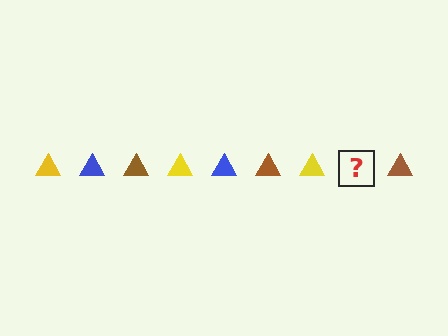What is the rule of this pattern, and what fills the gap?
The rule is that the pattern cycles through yellow, blue, brown triangles. The gap should be filled with a blue triangle.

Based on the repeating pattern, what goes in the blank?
The blank should be a blue triangle.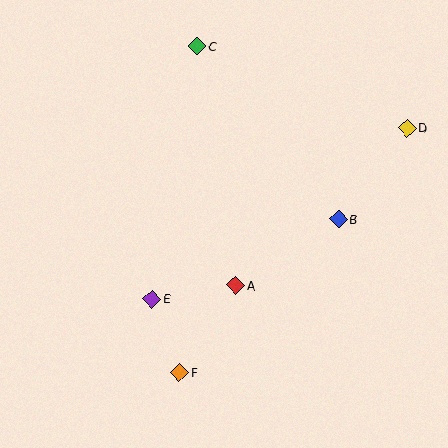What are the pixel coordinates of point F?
Point F is at (180, 372).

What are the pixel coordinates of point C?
Point C is at (197, 46).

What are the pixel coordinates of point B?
Point B is at (339, 219).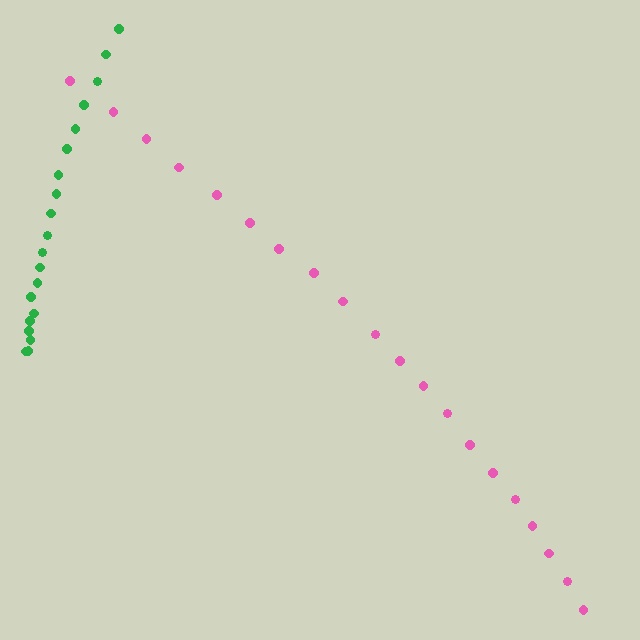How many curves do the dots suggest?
There are 2 distinct paths.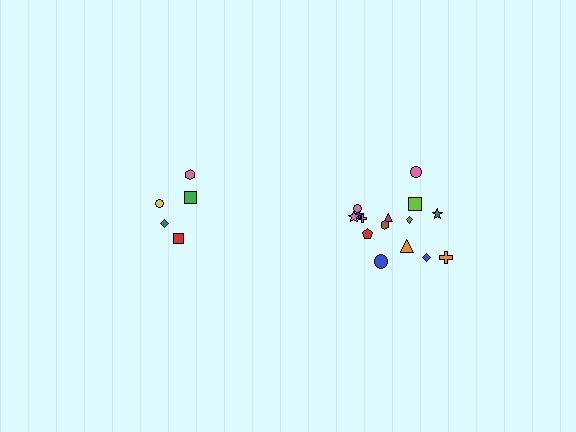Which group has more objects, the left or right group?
The right group.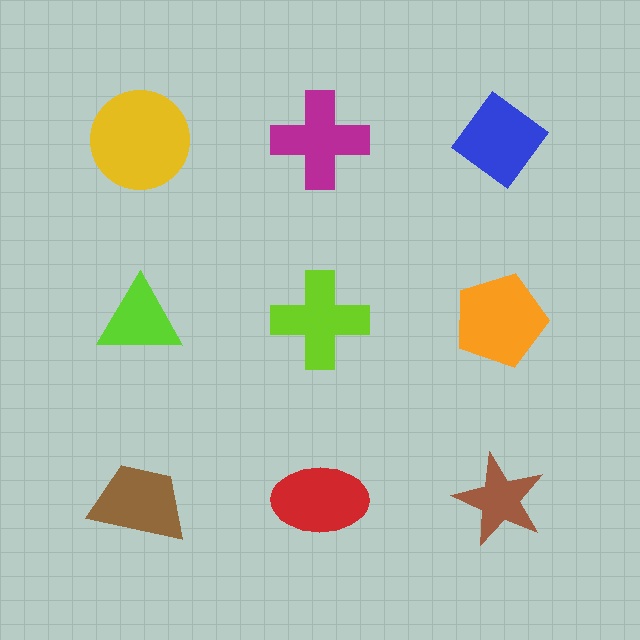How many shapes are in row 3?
3 shapes.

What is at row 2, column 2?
A lime cross.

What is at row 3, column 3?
A brown star.